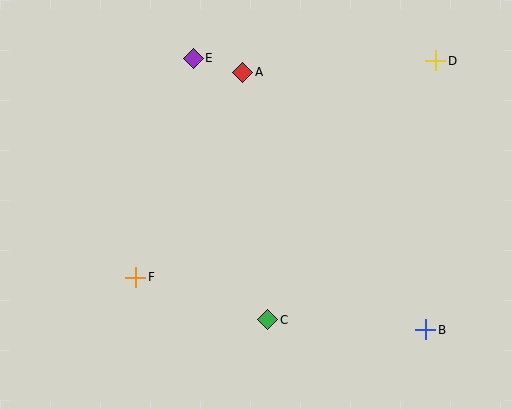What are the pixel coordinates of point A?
Point A is at (243, 72).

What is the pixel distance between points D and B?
The distance between D and B is 270 pixels.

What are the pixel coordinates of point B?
Point B is at (426, 330).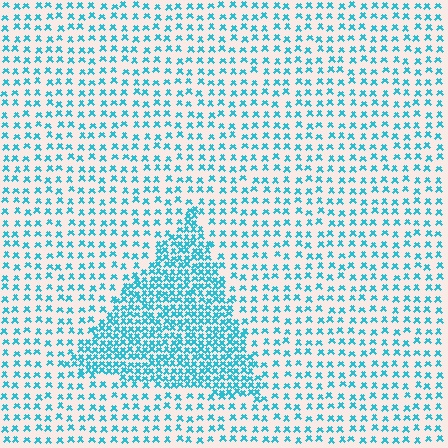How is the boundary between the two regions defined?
The boundary is defined by a change in element density (approximately 2.4x ratio). All elements are the same color, size, and shape.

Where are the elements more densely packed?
The elements are more densely packed inside the triangle boundary.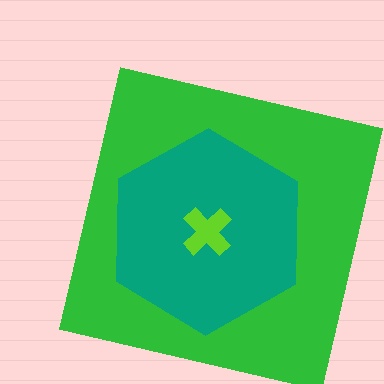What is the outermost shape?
The green square.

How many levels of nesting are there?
3.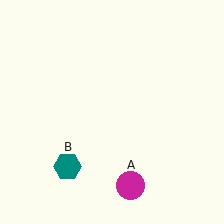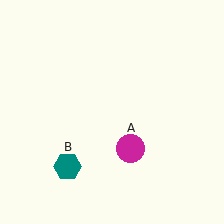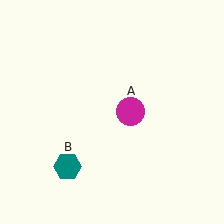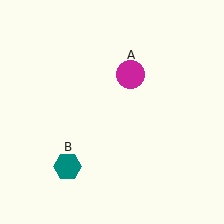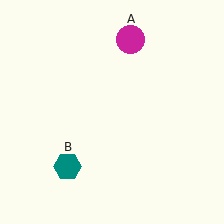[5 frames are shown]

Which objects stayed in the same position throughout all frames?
Teal hexagon (object B) remained stationary.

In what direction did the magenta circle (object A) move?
The magenta circle (object A) moved up.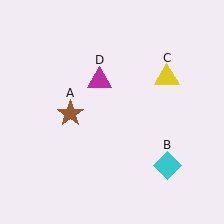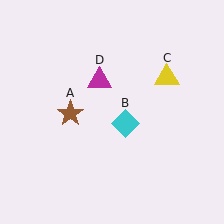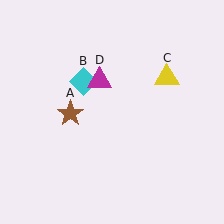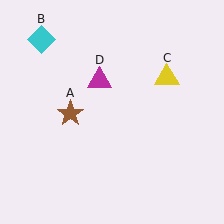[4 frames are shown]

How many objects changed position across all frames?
1 object changed position: cyan diamond (object B).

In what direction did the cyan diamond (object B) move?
The cyan diamond (object B) moved up and to the left.